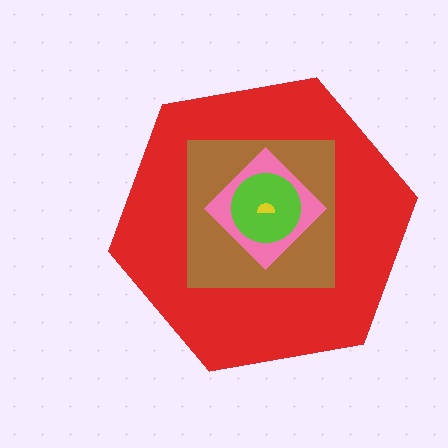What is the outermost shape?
The red hexagon.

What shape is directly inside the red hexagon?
The brown square.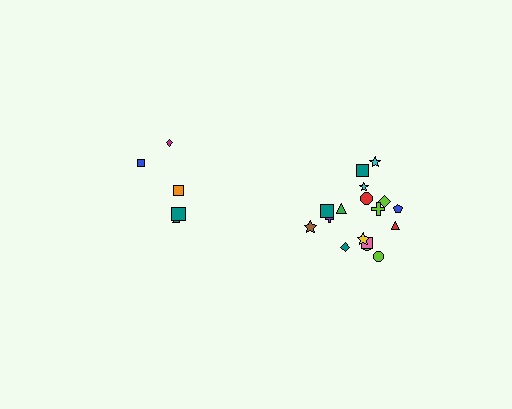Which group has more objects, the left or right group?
The right group.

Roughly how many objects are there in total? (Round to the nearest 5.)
Roughly 25 objects in total.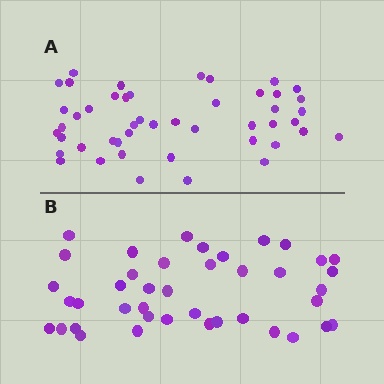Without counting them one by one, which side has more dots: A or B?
Region A (the top region) has more dots.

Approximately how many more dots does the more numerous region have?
Region A has about 6 more dots than region B.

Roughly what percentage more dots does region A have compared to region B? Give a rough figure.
About 15% more.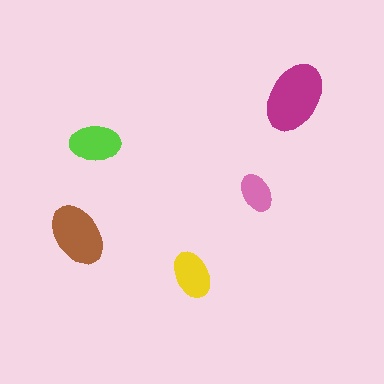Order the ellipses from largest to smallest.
the magenta one, the brown one, the lime one, the yellow one, the pink one.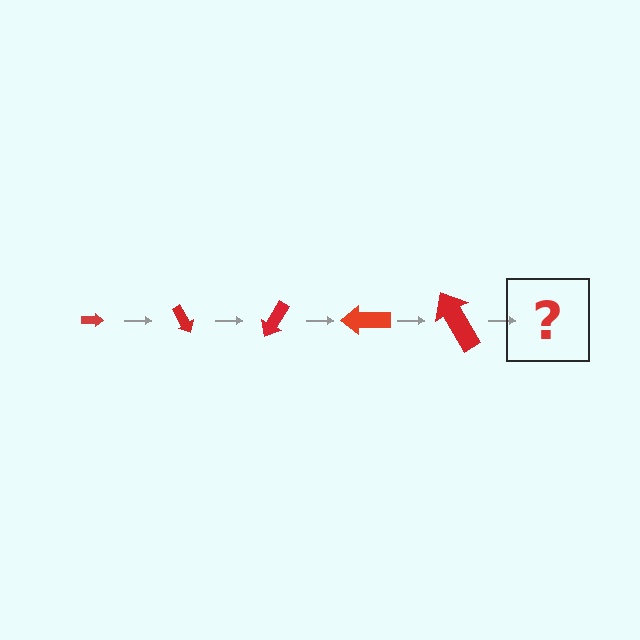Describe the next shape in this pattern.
It should be an arrow, larger than the previous one and rotated 300 degrees from the start.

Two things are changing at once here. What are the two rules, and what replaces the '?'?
The two rules are that the arrow grows larger each step and it rotates 60 degrees each step. The '?' should be an arrow, larger than the previous one and rotated 300 degrees from the start.